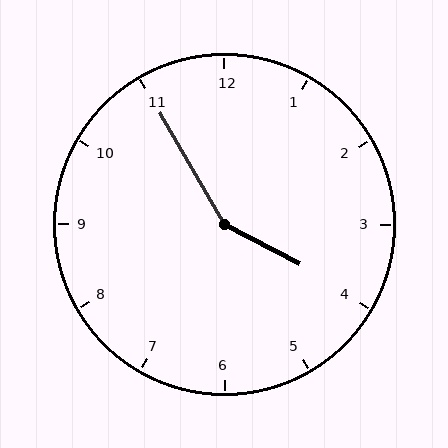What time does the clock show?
3:55.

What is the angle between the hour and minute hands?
Approximately 148 degrees.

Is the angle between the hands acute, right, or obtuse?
It is obtuse.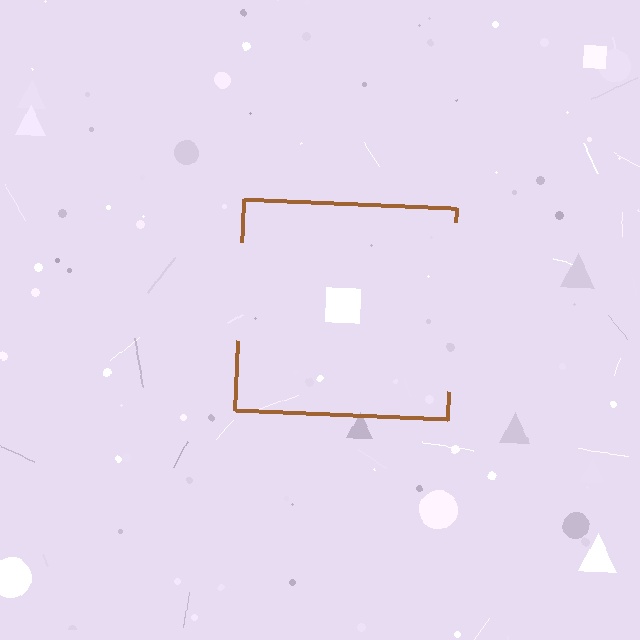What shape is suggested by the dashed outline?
The dashed outline suggests a square.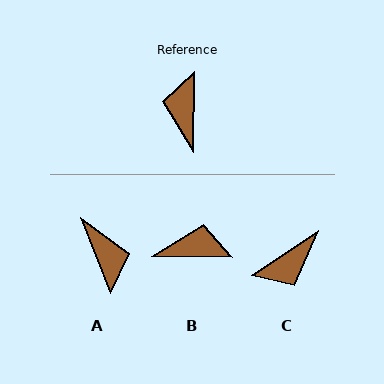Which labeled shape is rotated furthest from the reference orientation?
A, about 158 degrees away.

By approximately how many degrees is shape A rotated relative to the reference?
Approximately 158 degrees clockwise.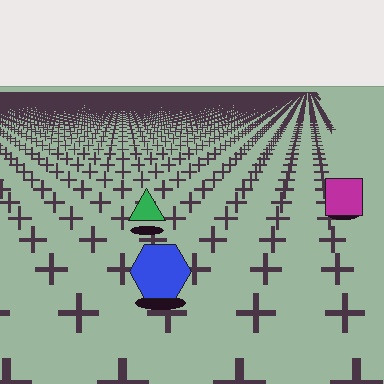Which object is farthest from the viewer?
The magenta square is farthest from the viewer. It appears smaller and the ground texture around it is denser.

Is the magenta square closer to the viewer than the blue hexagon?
No. The blue hexagon is closer — you can tell from the texture gradient: the ground texture is coarser near it.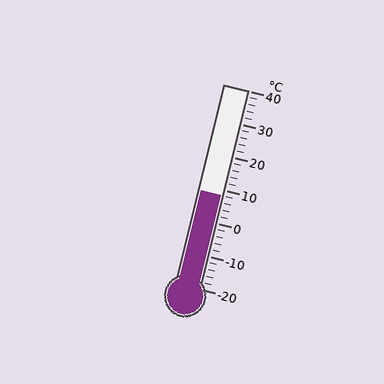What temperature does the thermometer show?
The thermometer shows approximately 8°C.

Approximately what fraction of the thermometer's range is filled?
The thermometer is filled to approximately 45% of its range.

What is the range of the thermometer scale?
The thermometer scale ranges from -20°C to 40°C.